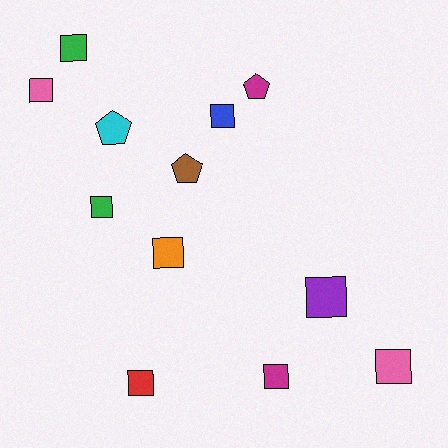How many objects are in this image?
There are 12 objects.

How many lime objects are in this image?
There are no lime objects.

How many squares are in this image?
There are 9 squares.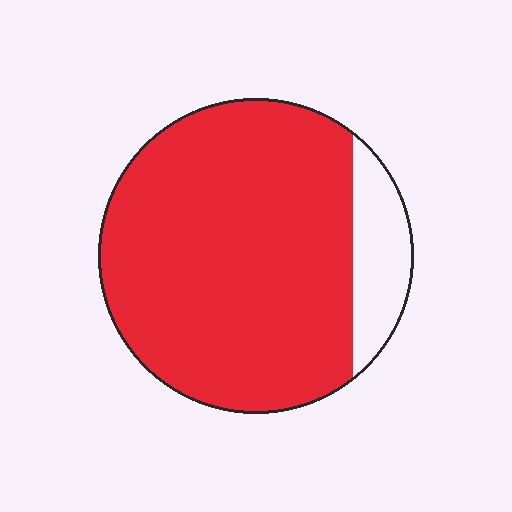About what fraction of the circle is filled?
About seven eighths (7/8).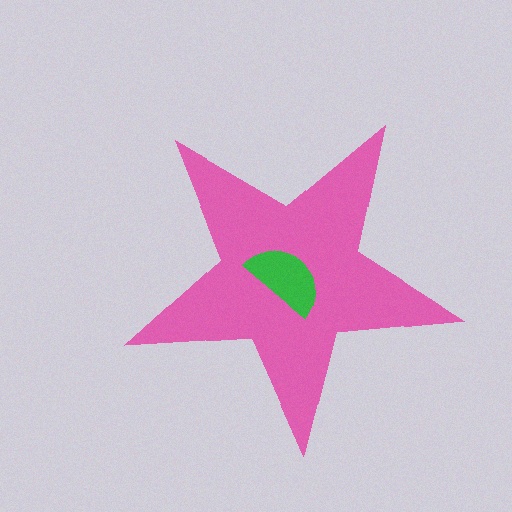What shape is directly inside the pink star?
The green semicircle.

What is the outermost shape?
The pink star.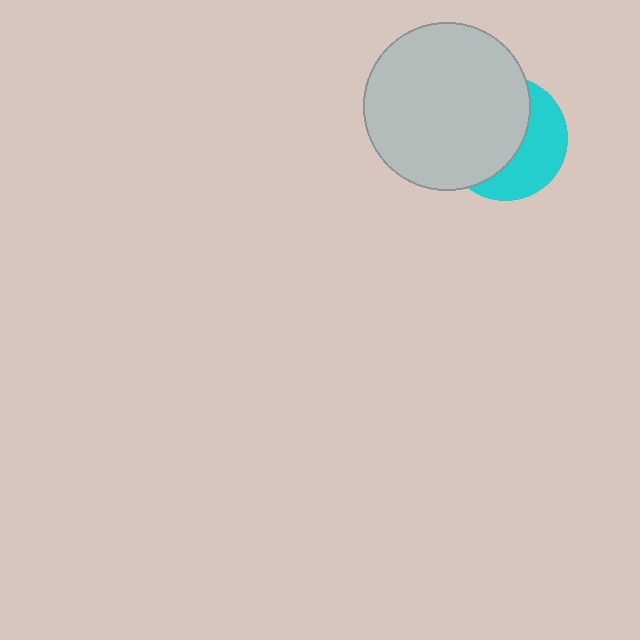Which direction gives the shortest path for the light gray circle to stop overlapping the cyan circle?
Moving left gives the shortest separation.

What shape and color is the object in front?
The object in front is a light gray circle.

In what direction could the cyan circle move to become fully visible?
The cyan circle could move right. That would shift it out from behind the light gray circle entirely.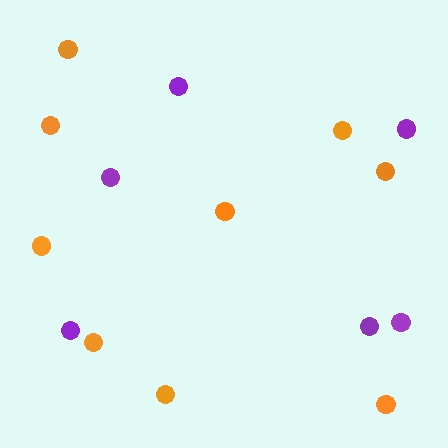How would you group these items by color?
There are 2 groups: one group of purple circles (6) and one group of orange circles (9).